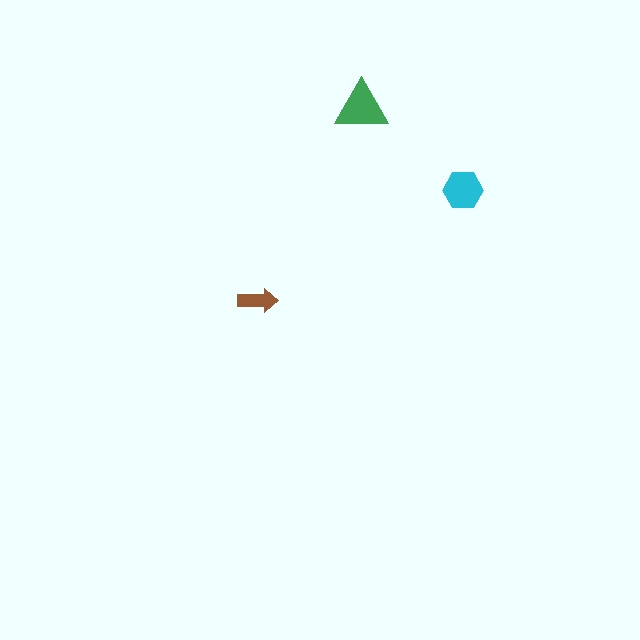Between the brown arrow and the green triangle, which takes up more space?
The green triangle.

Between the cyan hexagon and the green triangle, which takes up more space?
The green triangle.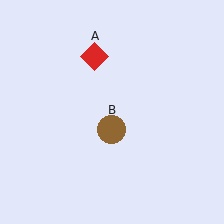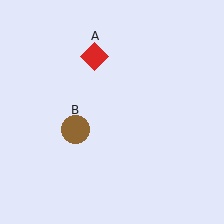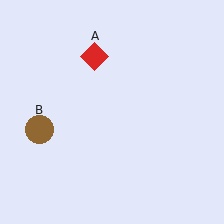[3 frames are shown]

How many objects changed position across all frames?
1 object changed position: brown circle (object B).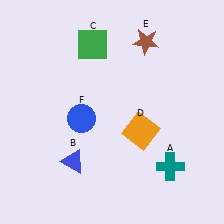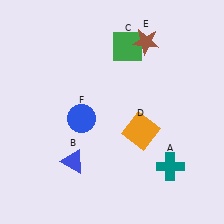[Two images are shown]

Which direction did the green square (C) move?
The green square (C) moved right.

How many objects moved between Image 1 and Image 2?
1 object moved between the two images.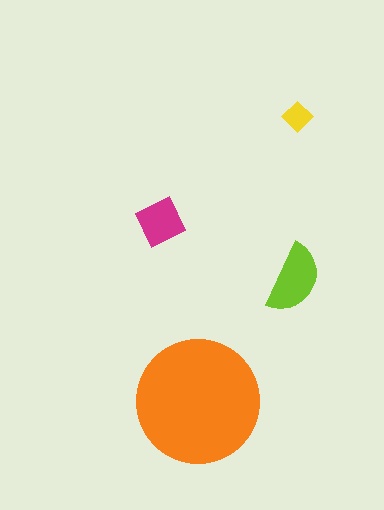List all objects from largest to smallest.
The orange circle, the lime semicircle, the magenta square, the yellow diamond.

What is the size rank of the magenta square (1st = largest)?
3rd.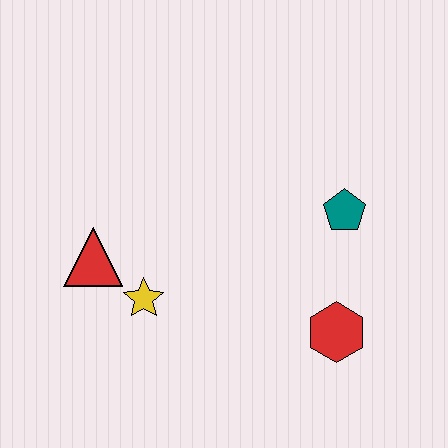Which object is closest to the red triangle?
The yellow star is closest to the red triangle.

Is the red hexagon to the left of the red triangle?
No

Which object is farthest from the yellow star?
The teal pentagon is farthest from the yellow star.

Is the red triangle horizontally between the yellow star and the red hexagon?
No